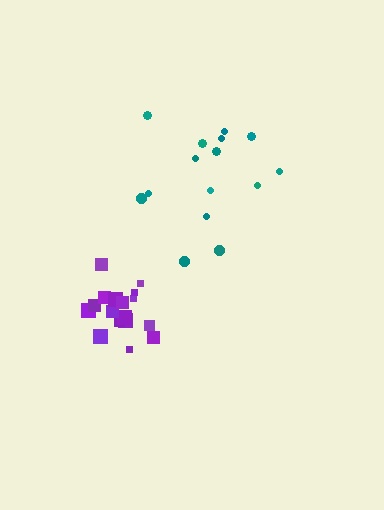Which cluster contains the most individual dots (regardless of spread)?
Purple (17).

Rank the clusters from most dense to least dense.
purple, teal.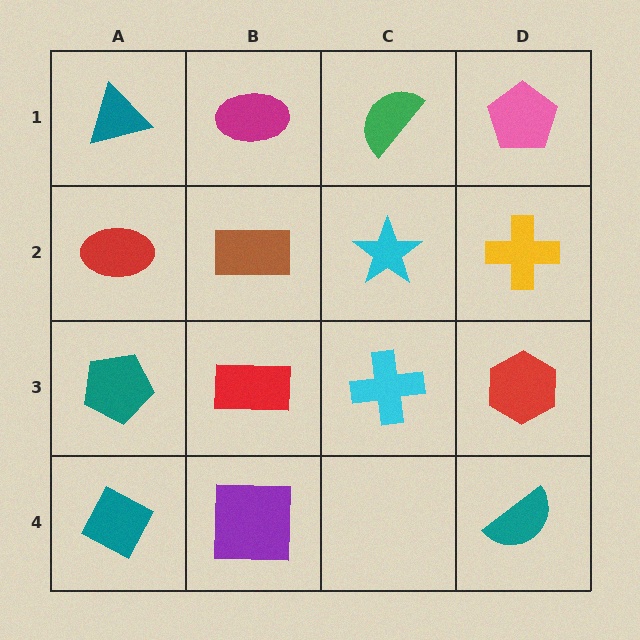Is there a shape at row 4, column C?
No, that cell is empty.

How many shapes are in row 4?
3 shapes.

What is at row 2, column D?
A yellow cross.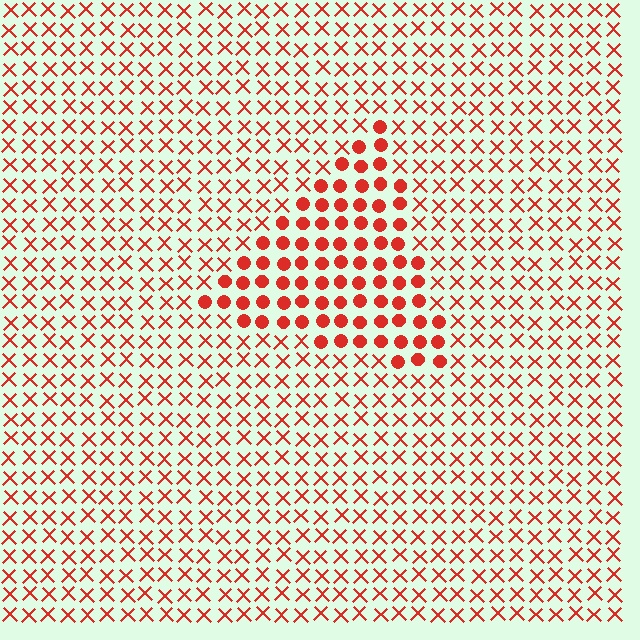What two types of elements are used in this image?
The image uses circles inside the triangle region and X marks outside it.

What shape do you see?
I see a triangle.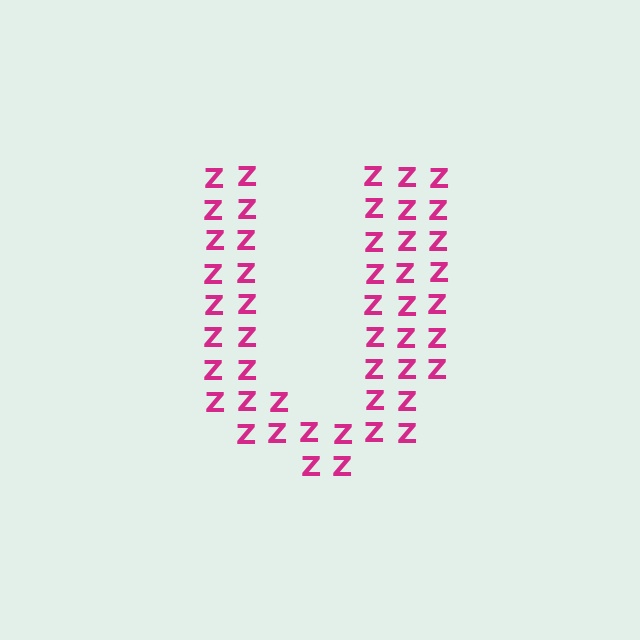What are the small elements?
The small elements are letter Z's.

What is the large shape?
The large shape is the letter U.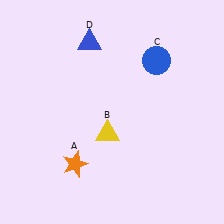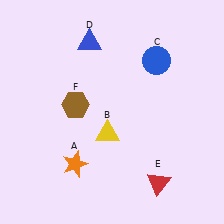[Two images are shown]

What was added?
A red triangle (E), a brown hexagon (F) were added in Image 2.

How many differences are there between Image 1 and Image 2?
There are 2 differences between the two images.